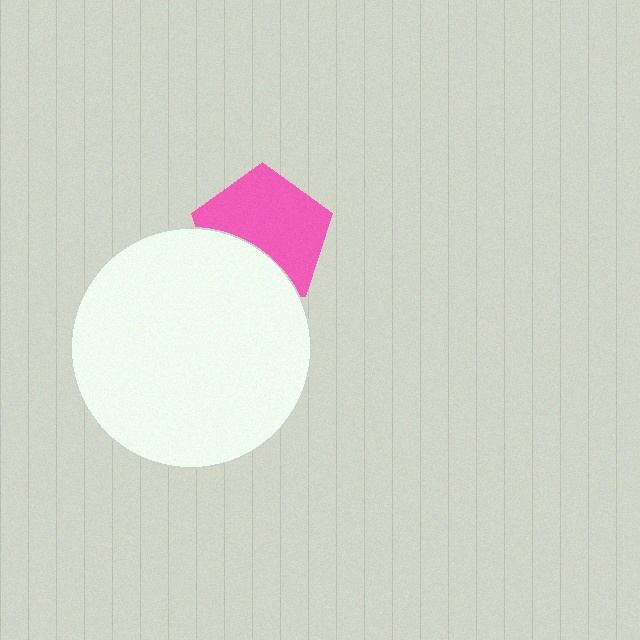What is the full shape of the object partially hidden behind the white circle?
The partially hidden object is a pink pentagon.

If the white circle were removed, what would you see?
You would see the complete pink pentagon.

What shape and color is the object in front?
The object in front is a white circle.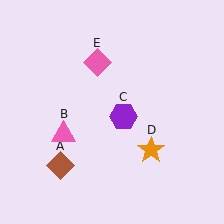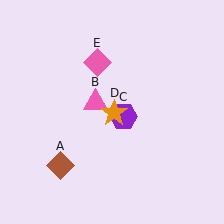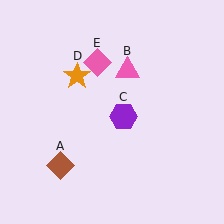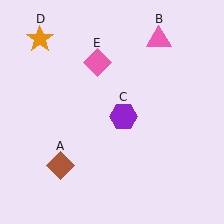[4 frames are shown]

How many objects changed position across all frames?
2 objects changed position: pink triangle (object B), orange star (object D).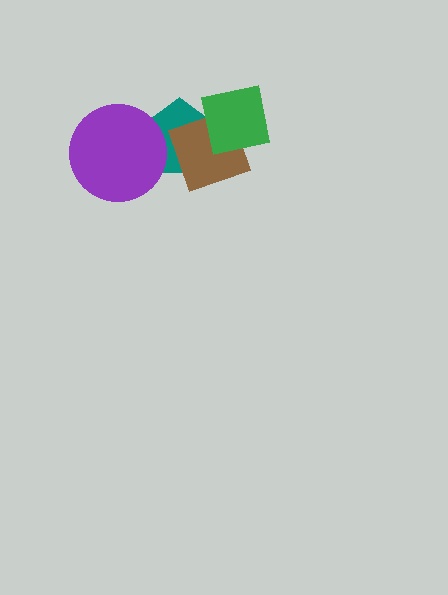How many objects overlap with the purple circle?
1 object overlaps with the purple circle.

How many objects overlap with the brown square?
2 objects overlap with the brown square.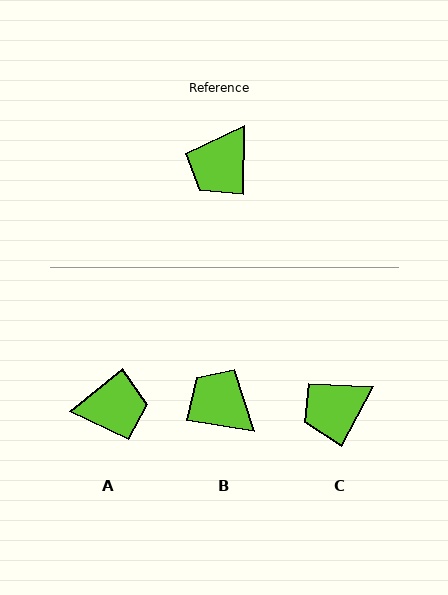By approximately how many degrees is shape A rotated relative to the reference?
Approximately 130 degrees counter-clockwise.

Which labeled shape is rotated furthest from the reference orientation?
A, about 130 degrees away.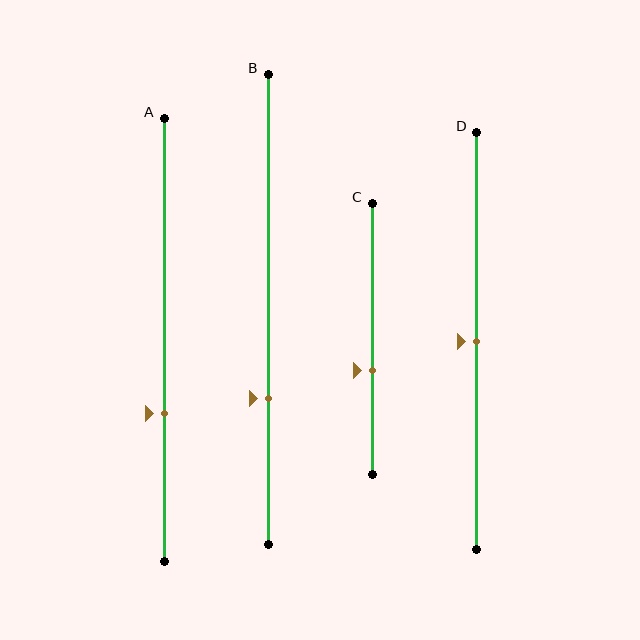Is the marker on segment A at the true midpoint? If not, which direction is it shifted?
No, the marker on segment A is shifted downward by about 17% of the segment length.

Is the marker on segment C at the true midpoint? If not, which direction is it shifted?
No, the marker on segment C is shifted downward by about 12% of the segment length.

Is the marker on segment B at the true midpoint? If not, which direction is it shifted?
No, the marker on segment B is shifted downward by about 19% of the segment length.